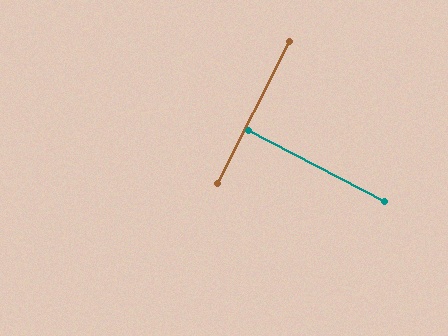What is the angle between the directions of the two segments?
Approximately 89 degrees.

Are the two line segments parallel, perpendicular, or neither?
Perpendicular — they meet at approximately 89°.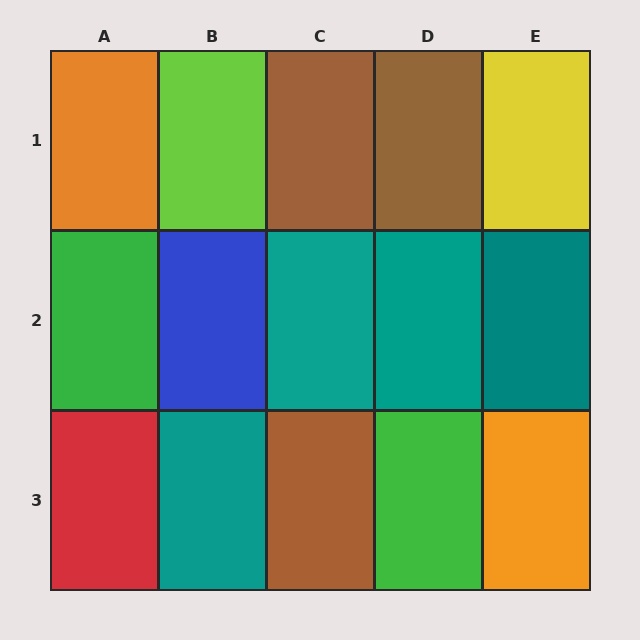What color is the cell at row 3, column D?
Green.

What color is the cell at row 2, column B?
Blue.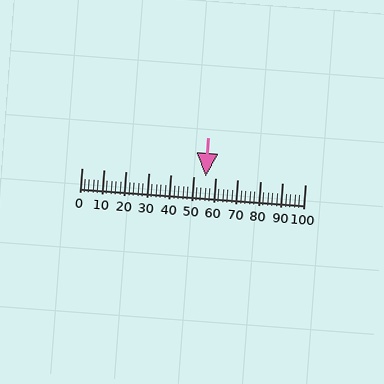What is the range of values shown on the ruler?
The ruler shows values from 0 to 100.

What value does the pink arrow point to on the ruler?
The pink arrow points to approximately 56.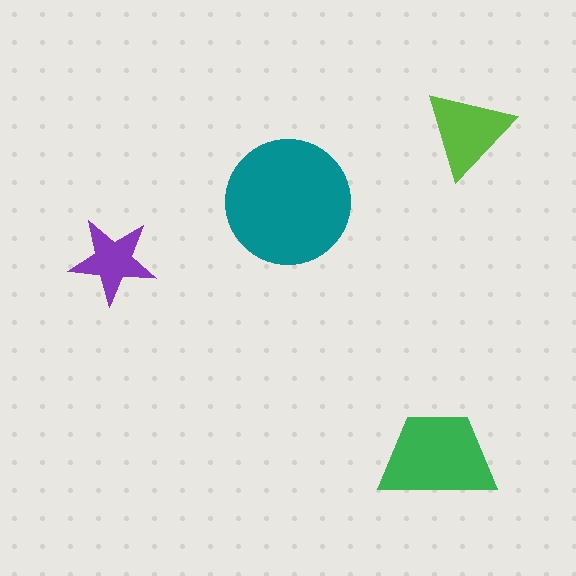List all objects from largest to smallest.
The teal circle, the green trapezoid, the lime triangle, the purple star.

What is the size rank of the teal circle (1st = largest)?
1st.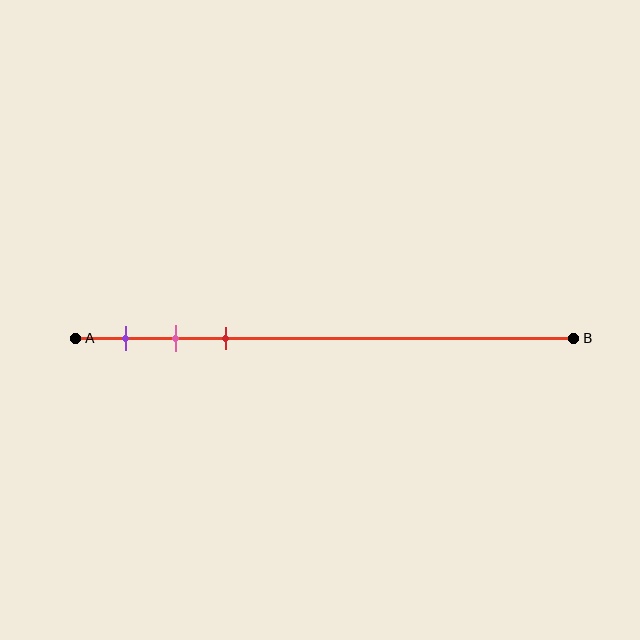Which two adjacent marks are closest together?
The pink and red marks are the closest adjacent pair.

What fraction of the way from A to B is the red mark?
The red mark is approximately 30% (0.3) of the way from A to B.